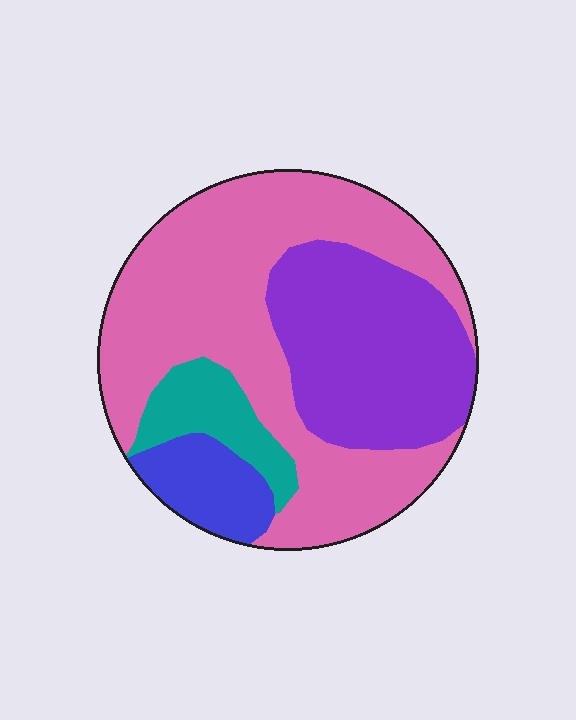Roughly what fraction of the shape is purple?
Purple takes up about one third (1/3) of the shape.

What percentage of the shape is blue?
Blue takes up about one tenth (1/10) of the shape.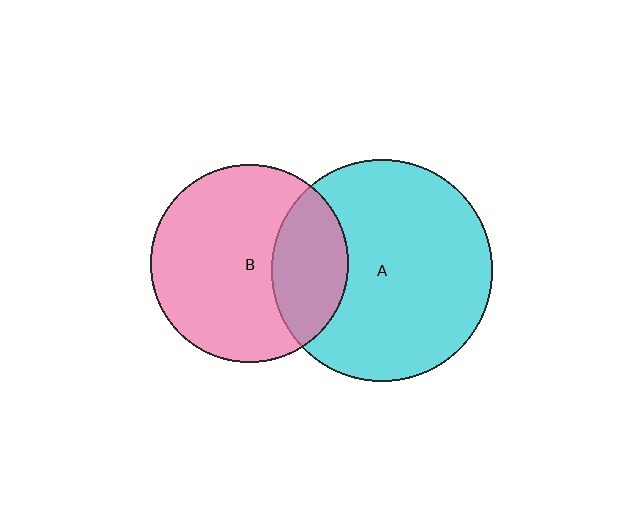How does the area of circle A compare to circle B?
Approximately 1.3 times.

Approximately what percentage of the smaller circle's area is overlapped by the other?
Approximately 30%.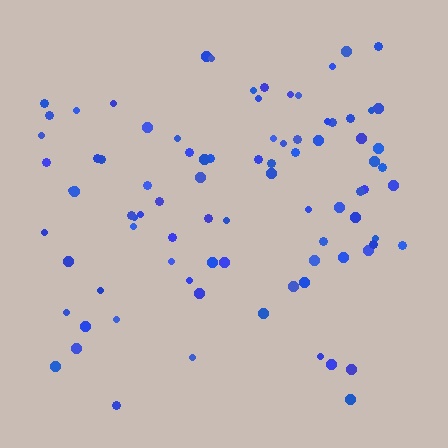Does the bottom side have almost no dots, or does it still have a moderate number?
Still a moderate number, just noticeably fewer than the top.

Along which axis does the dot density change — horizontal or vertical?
Vertical.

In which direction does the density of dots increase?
From bottom to top, with the top side densest.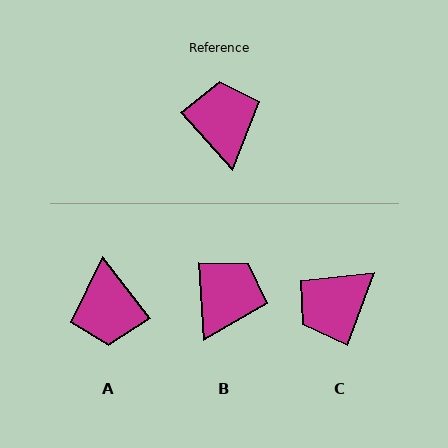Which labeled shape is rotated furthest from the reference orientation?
A, about 175 degrees away.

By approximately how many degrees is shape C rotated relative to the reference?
Approximately 117 degrees counter-clockwise.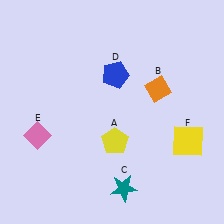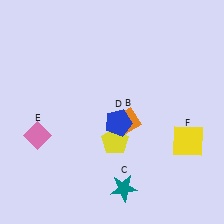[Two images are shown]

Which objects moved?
The objects that moved are: the orange diamond (B), the blue pentagon (D).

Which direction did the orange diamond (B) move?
The orange diamond (B) moved down.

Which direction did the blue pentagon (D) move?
The blue pentagon (D) moved down.